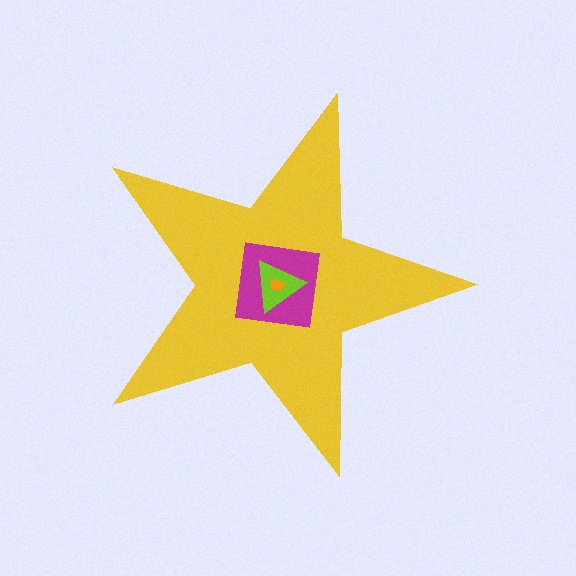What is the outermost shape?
The yellow star.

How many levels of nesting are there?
4.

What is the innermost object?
The orange trapezoid.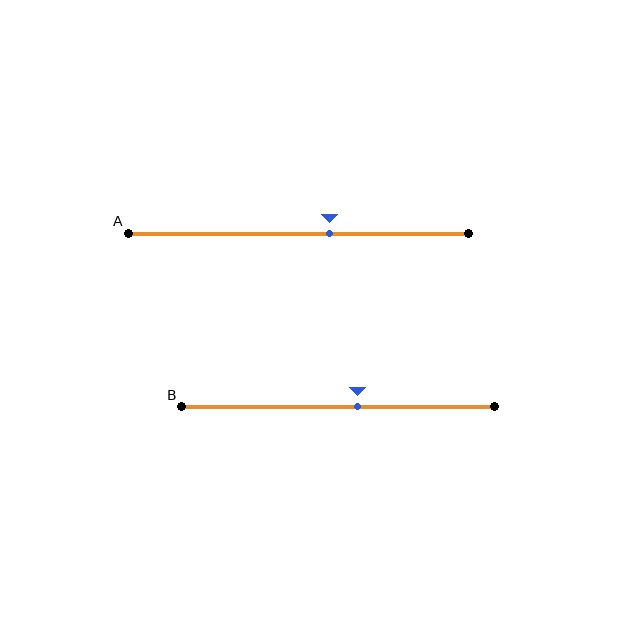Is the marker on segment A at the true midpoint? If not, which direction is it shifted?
No, the marker on segment A is shifted to the right by about 9% of the segment length.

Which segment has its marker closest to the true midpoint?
Segment B has its marker closest to the true midpoint.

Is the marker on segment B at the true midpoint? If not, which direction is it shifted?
No, the marker on segment B is shifted to the right by about 6% of the segment length.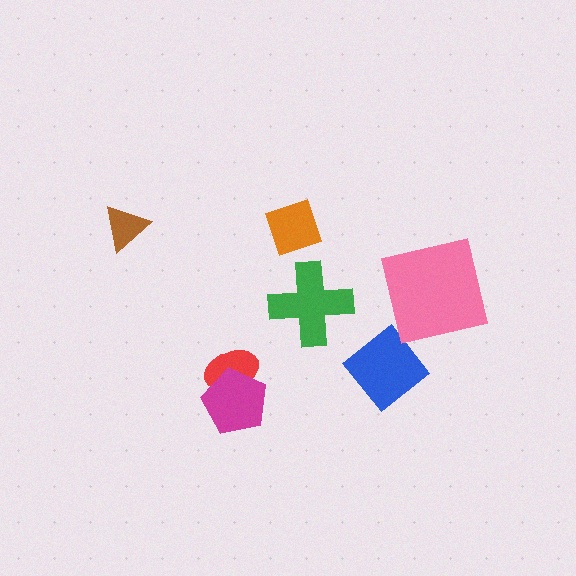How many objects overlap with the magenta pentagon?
1 object overlaps with the magenta pentagon.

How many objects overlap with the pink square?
0 objects overlap with the pink square.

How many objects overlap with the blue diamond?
0 objects overlap with the blue diamond.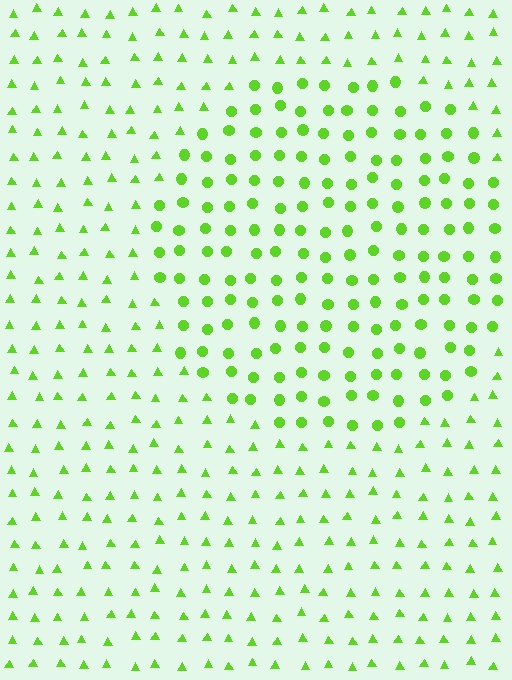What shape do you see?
I see a circle.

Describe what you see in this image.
The image is filled with small lime elements arranged in a uniform grid. A circle-shaped region contains circles, while the surrounding area contains triangles. The boundary is defined purely by the change in element shape.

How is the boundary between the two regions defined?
The boundary is defined by a change in element shape: circles inside vs. triangles outside. All elements share the same color and spacing.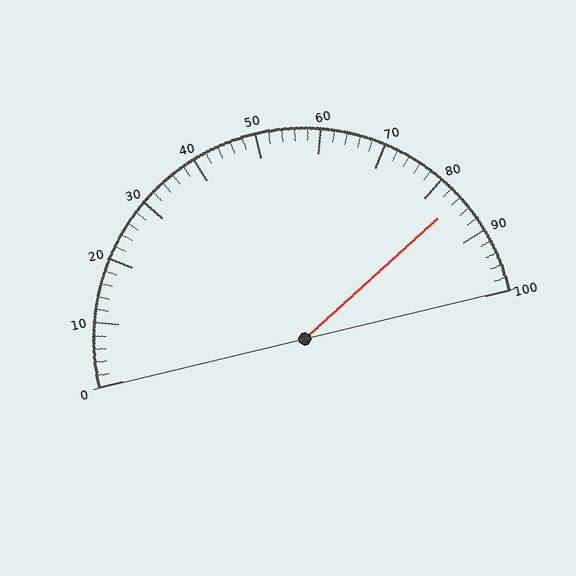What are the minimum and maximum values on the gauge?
The gauge ranges from 0 to 100.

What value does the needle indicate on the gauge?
The needle indicates approximately 84.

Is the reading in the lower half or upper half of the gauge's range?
The reading is in the upper half of the range (0 to 100).